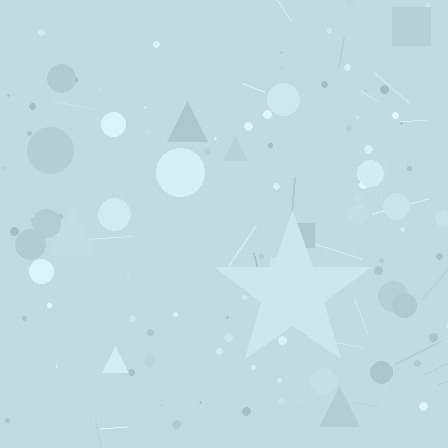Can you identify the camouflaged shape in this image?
The camouflaged shape is a star.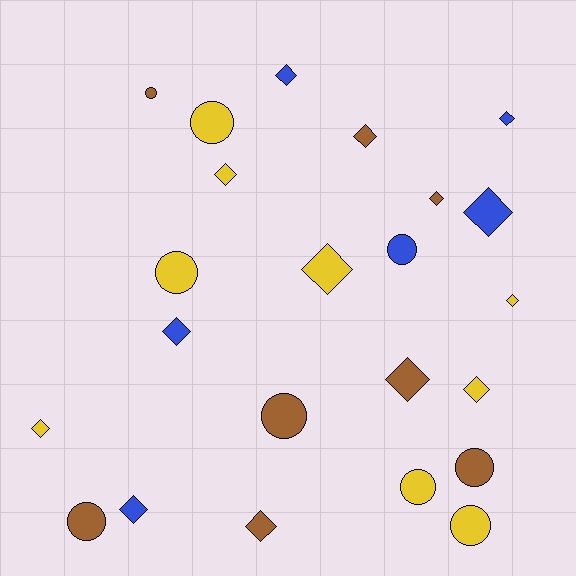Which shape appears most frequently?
Diamond, with 14 objects.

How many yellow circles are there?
There are 4 yellow circles.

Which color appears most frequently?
Yellow, with 9 objects.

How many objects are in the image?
There are 23 objects.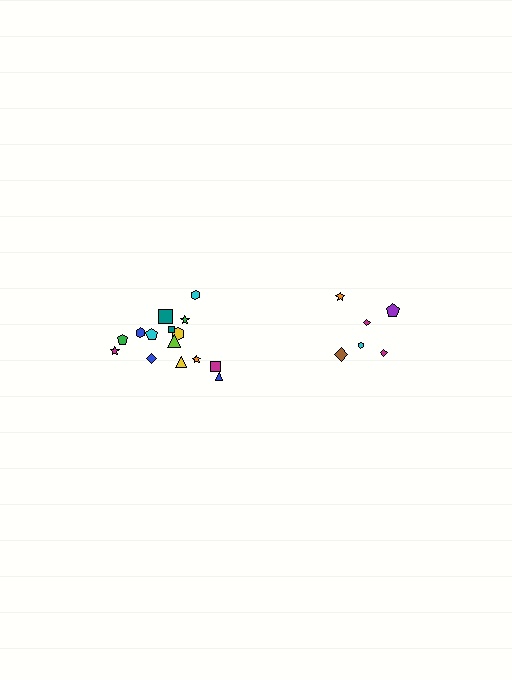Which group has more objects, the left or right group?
The left group.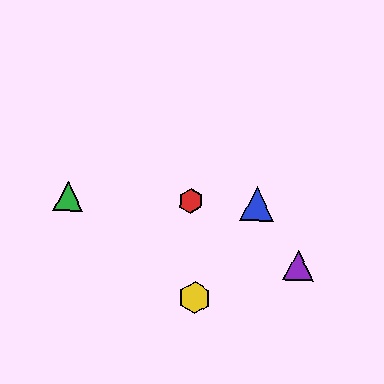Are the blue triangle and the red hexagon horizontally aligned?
Yes, both are at y≈203.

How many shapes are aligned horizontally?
3 shapes (the red hexagon, the blue triangle, the green triangle) are aligned horizontally.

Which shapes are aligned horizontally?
The red hexagon, the blue triangle, the green triangle are aligned horizontally.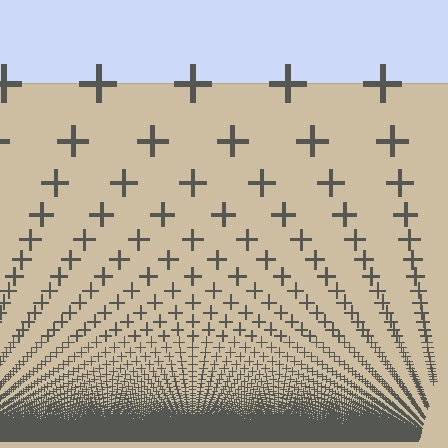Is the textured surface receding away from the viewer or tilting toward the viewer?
The surface appears to tilt toward the viewer. Texture elements get larger and sparser toward the top.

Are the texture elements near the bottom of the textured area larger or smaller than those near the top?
Smaller. The gradient is inverted — elements near the bottom are smaller and denser.